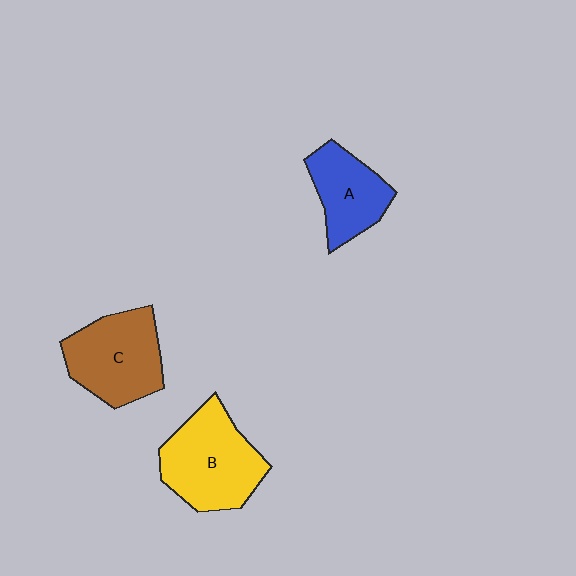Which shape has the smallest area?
Shape A (blue).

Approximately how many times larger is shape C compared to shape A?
Approximately 1.3 times.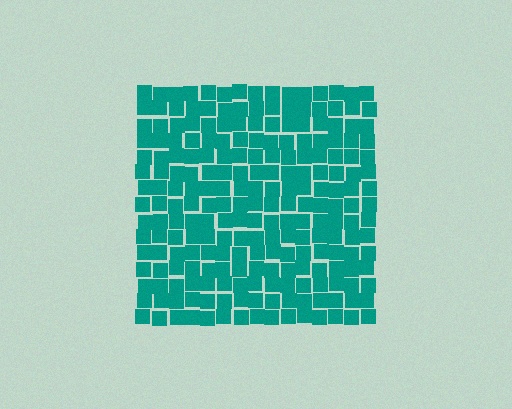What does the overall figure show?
The overall figure shows a square.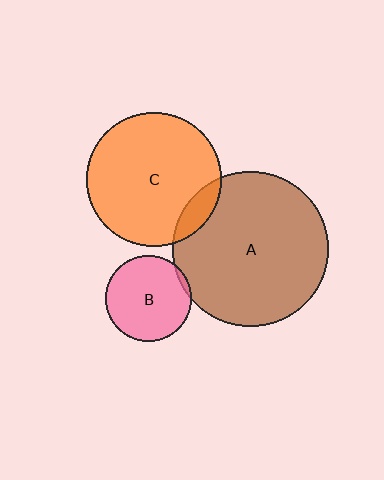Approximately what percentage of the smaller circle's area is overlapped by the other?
Approximately 5%.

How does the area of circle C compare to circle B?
Approximately 2.5 times.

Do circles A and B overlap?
Yes.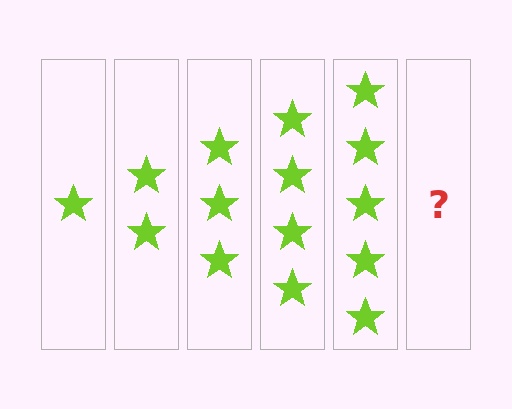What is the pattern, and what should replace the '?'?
The pattern is that each step adds one more star. The '?' should be 6 stars.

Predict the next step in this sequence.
The next step is 6 stars.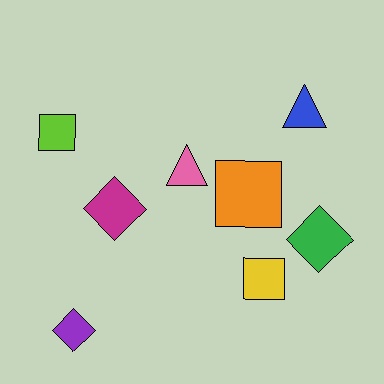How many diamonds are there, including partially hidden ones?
There are 3 diamonds.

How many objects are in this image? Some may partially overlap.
There are 8 objects.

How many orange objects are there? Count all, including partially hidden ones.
There is 1 orange object.